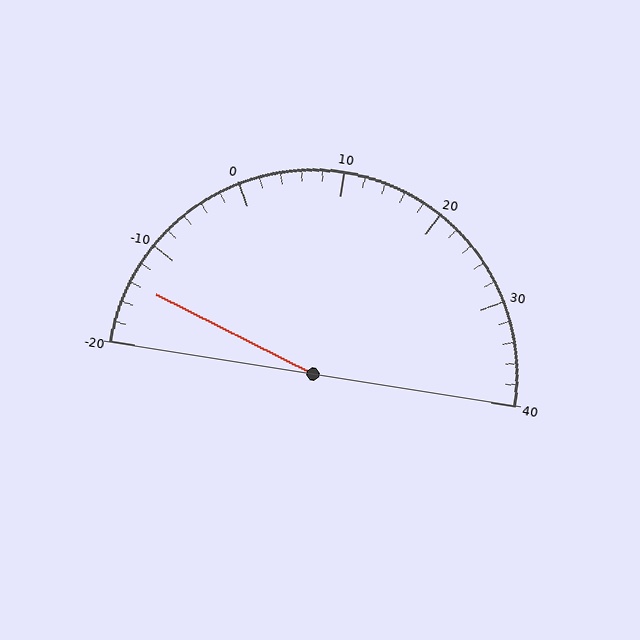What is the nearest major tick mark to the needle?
The nearest major tick mark is -10.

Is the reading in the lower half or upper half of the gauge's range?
The reading is in the lower half of the range (-20 to 40).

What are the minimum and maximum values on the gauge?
The gauge ranges from -20 to 40.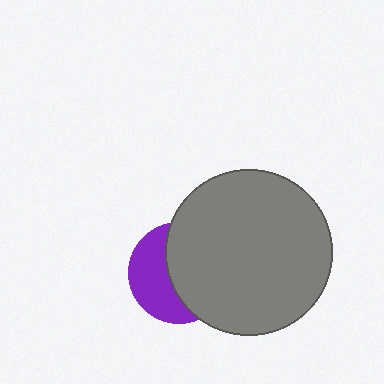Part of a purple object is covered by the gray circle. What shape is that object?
It is a circle.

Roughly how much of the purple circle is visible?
A small part of it is visible (roughly 43%).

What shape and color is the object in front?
The object in front is a gray circle.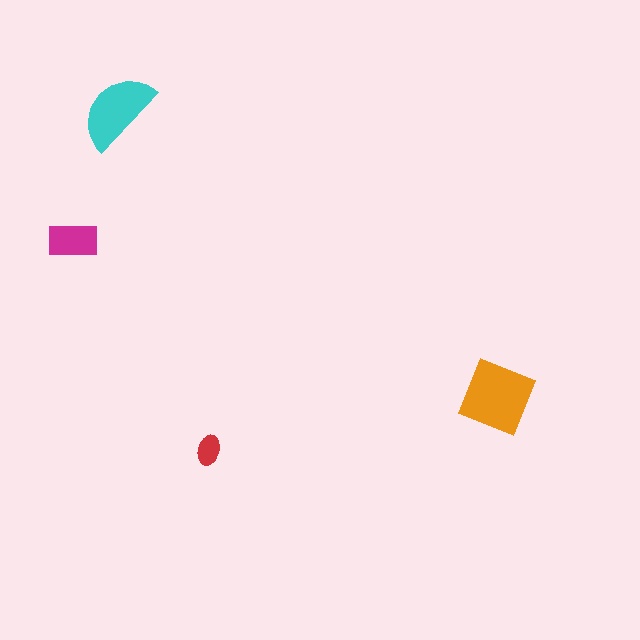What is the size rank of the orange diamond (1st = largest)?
1st.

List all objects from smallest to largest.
The red ellipse, the magenta rectangle, the cyan semicircle, the orange diamond.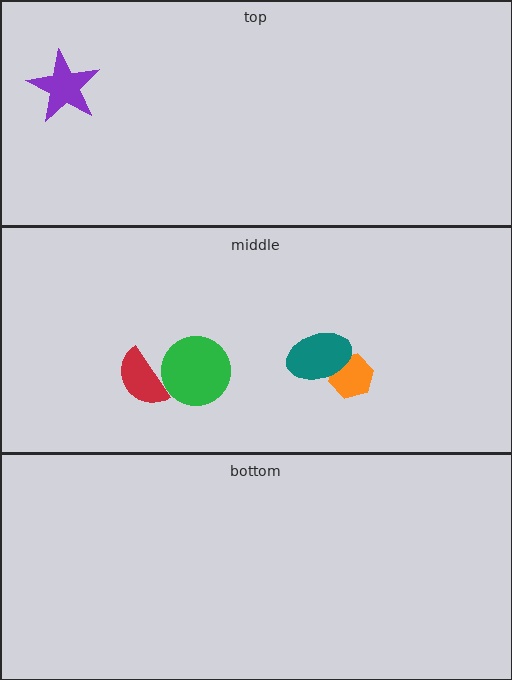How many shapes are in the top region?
1.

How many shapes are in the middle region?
4.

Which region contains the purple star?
The top region.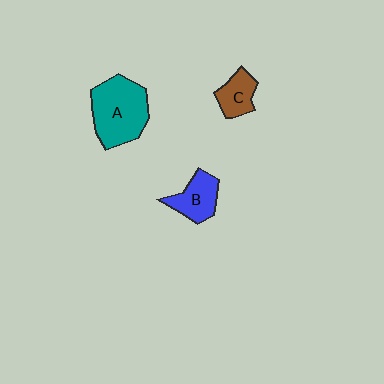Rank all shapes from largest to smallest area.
From largest to smallest: A (teal), B (blue), C (brown).